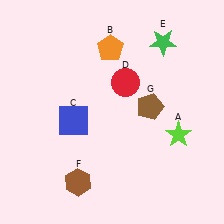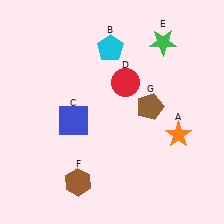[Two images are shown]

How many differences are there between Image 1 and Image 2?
There are 2 differences between the two images.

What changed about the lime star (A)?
In Image 1, A is lime. In Image 2, it changed to orange.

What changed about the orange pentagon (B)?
In Image 1, B is orange. In Image 2, it changed to cyan.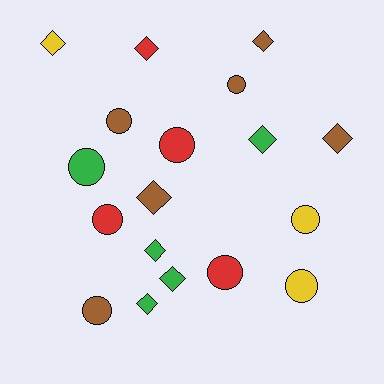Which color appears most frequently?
Brown, with 6 objects.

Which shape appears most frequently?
Circle, with 9 objects.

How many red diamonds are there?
There is 1 red diamond.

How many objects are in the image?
There are 18 objects.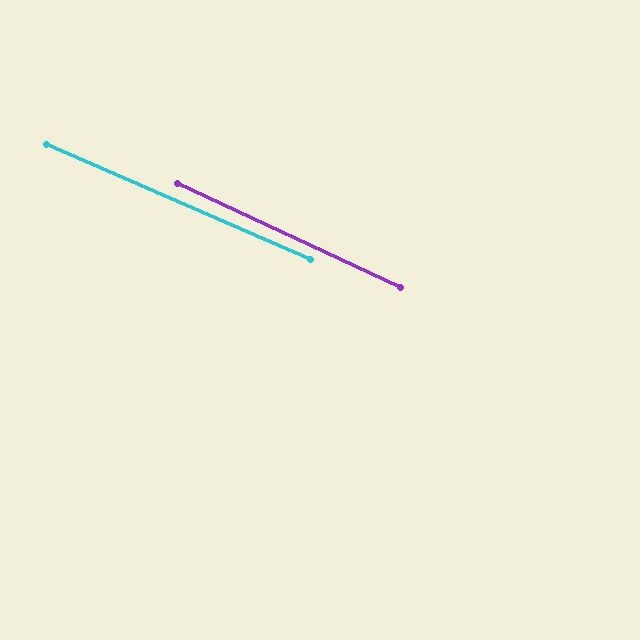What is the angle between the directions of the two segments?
Approximately 2 degrees.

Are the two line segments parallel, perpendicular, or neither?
Parallel — their directions differ by only 1.7°.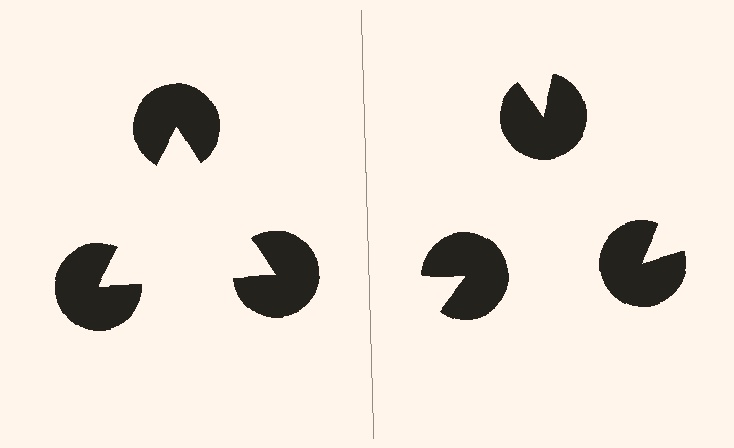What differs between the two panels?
The pac-man discs are positioned identically on both sides; only the wedge orientations differ. On the left they align to a triangle; on the right they are misaligned.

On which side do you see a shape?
An illusory triangle appears on the left side. On the right side the wedge cuts are rotated, so no coherent shape forms.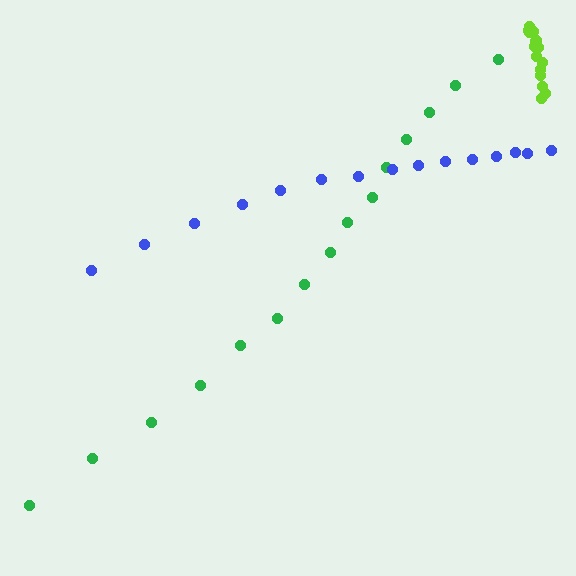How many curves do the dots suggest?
There are 3 distinct paths.